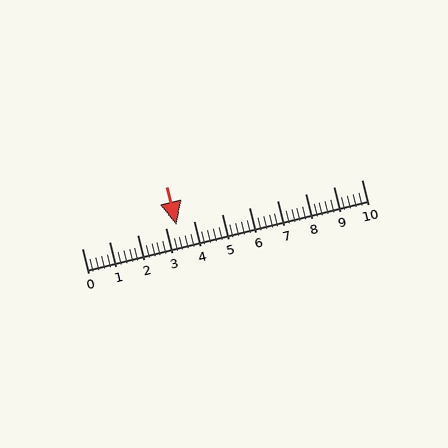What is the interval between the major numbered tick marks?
The major tick marks are spaced 1 units apart.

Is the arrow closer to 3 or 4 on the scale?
The arrow is closer to 3.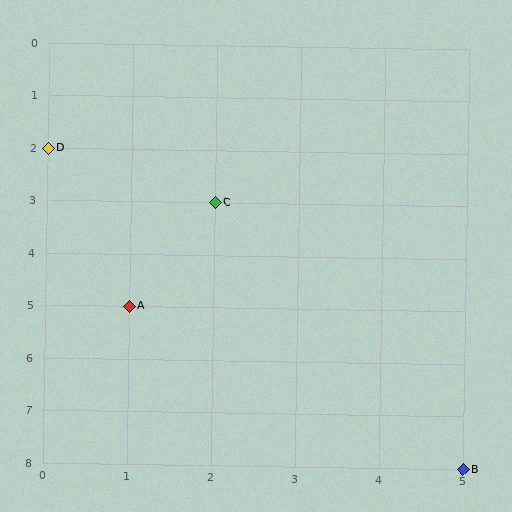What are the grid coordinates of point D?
Point D is at grid coordinates (0, 2).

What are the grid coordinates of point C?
Point C is at grid coordinates (2, 3).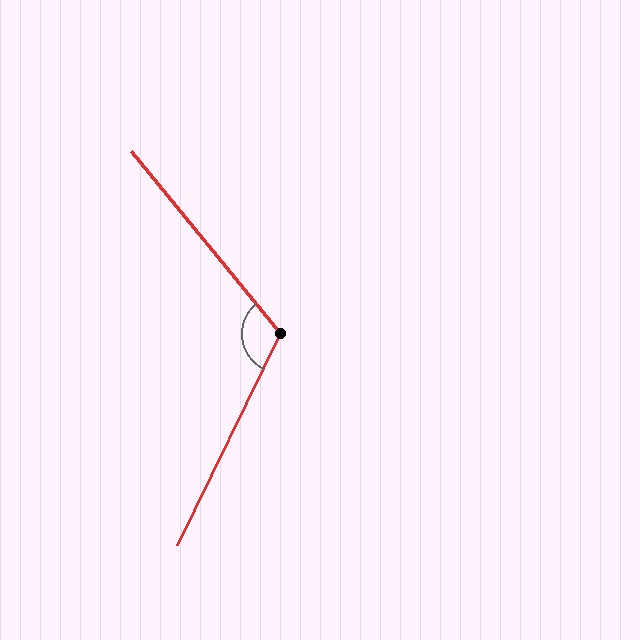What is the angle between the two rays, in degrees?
Approximately 115 degrees.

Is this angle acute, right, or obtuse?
It is obtuse.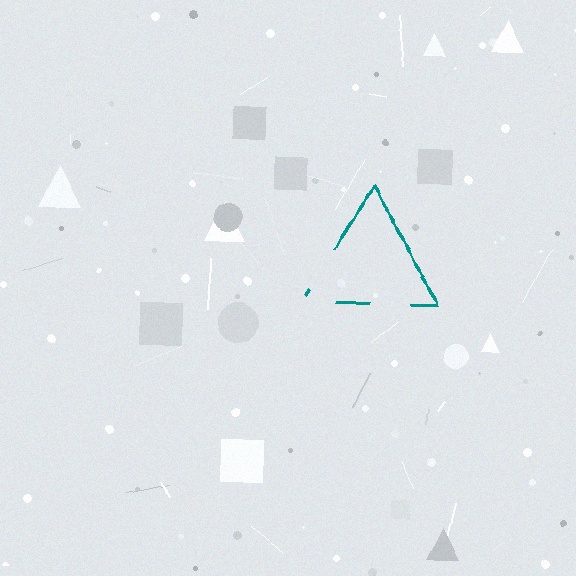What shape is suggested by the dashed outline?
The dashed outline suggests a triangle.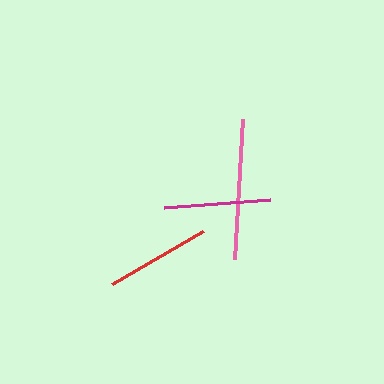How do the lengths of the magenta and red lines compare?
The magenta and red lines are approximately the same length.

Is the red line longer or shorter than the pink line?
The pink line is longer than the red line.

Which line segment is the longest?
The pink line is the longest at approximately 140 pixels.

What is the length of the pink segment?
The pink segment is approximately 140 pixels long.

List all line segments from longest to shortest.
From longest to shortest: pink, magenta, red.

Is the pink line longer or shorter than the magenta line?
The pink line is longer than the magenta line.